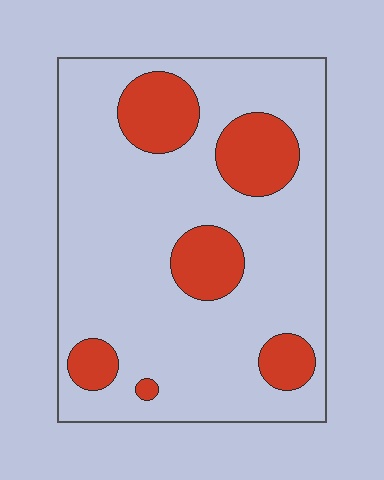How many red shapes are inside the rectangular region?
6.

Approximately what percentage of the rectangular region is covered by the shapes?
Approximately 20%.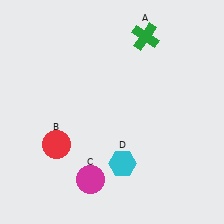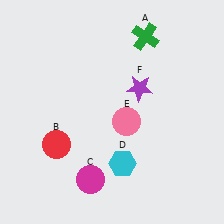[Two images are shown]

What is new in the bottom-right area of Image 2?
A pink circle (E) was added in the bottom-right area of Image 2.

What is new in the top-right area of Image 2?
A purple star (F) was added in the top-right area of Image 2.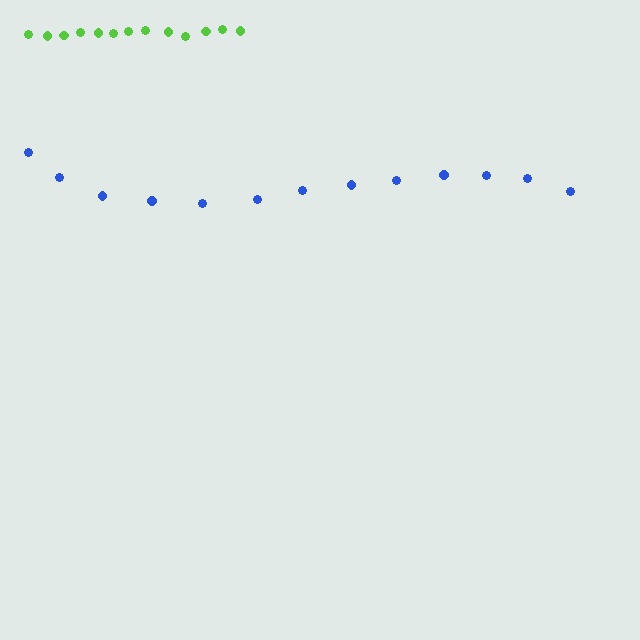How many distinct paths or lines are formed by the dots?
There are 2 distinct paths.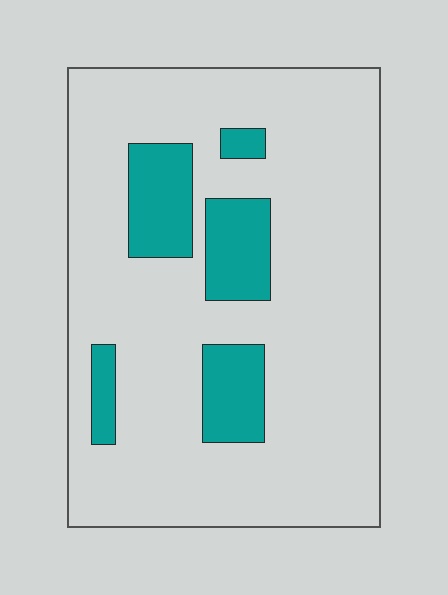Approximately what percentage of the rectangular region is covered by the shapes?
Approximately 15%.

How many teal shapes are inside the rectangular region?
5.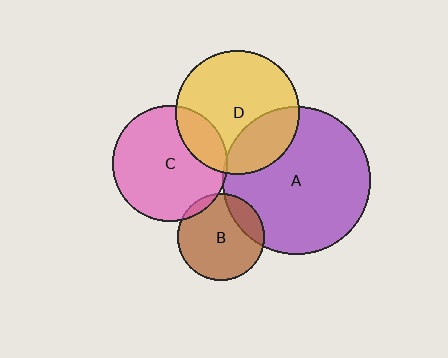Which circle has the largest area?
Circle A (purple).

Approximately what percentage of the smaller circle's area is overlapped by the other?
Approximately 25%.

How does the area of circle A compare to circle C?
Approximately 1.6 times.